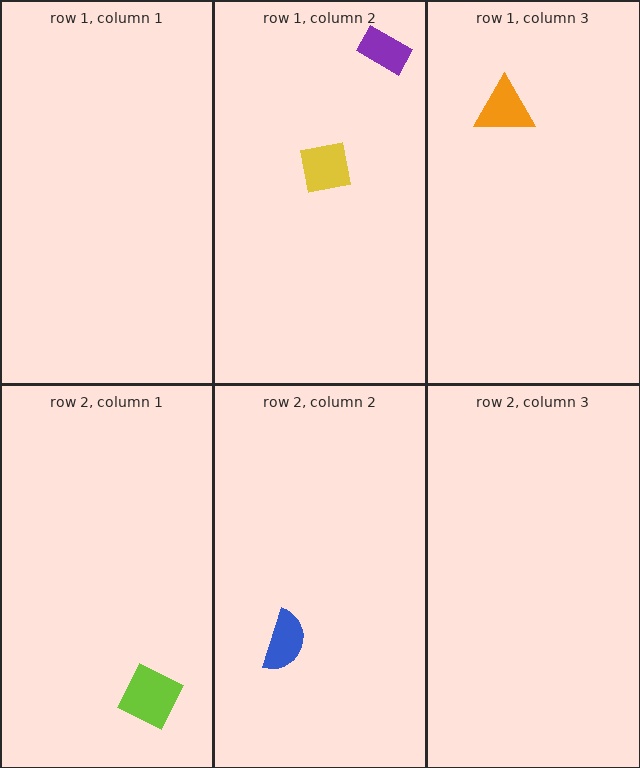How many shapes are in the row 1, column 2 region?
2.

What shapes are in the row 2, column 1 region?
The lime diamond.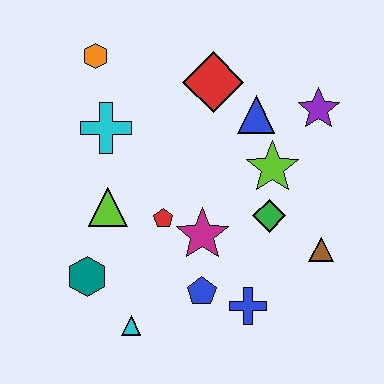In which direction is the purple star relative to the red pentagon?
The purple star is to the right of the red pentagon.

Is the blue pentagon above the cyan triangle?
Yes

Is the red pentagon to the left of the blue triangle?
Yes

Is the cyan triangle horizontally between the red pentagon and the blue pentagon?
No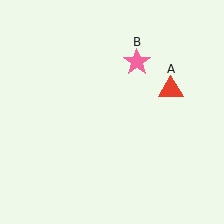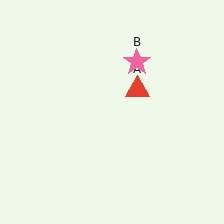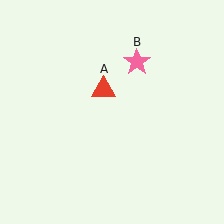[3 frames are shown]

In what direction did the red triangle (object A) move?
The red triangle (object A) moved left.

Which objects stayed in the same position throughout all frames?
Pink star (object B) remained stationary.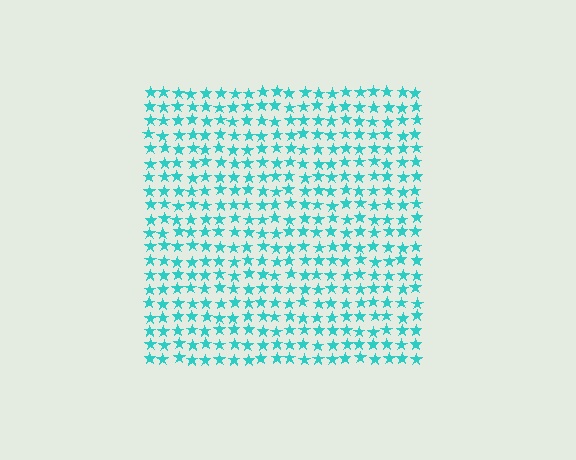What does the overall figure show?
The overall figure shows a square.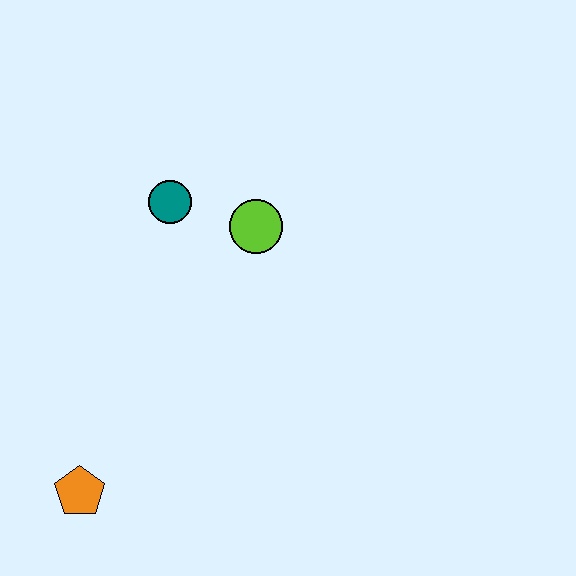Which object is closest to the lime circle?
The teal circle is closest to the lime circle.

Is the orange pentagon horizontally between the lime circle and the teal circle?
No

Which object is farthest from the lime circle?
The orange pentagon is farthest from the lime circle.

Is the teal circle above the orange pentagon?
Yes